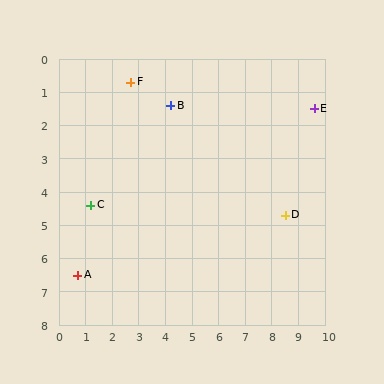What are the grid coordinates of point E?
Point E is at approximately (9.6, 1.5).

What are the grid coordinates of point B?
Point B is at approximately (4.2, 1.4).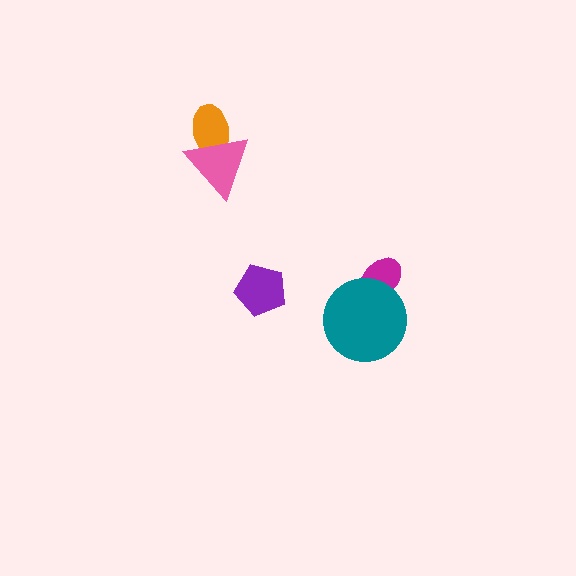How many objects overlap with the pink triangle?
1 object overlaps with the pink triangle.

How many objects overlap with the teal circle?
1 object overlaps with the teal circle.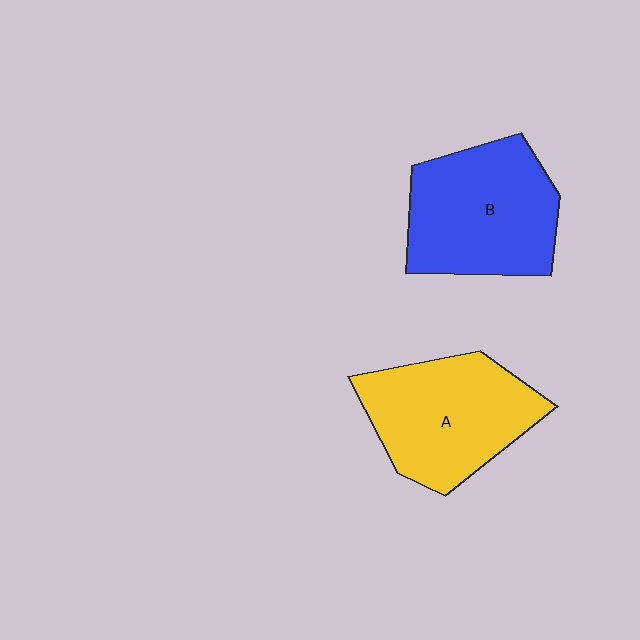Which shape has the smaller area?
Shape A (yellow).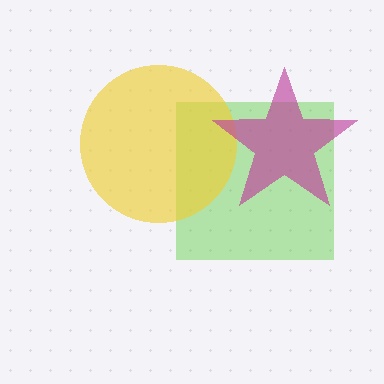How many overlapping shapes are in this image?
There are 3 overlapping shapes in the image.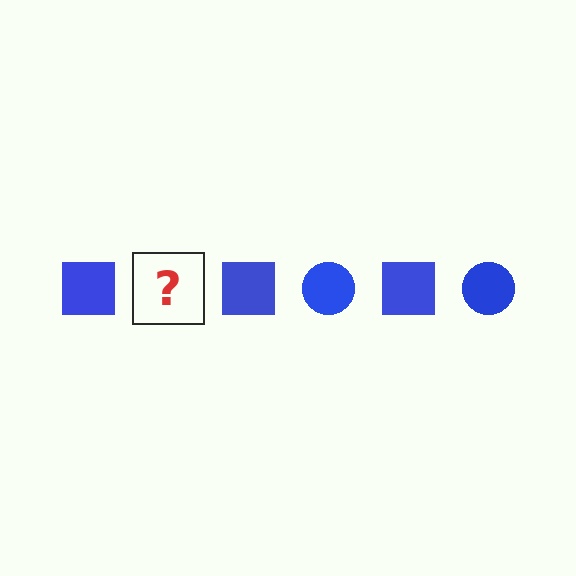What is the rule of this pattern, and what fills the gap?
The rule is that the pattern cycles through square, circle shapes in blue. The gap should be filled with a blue circle.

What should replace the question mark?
The question mark should be replaced with a blue circle.